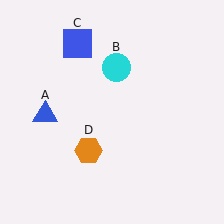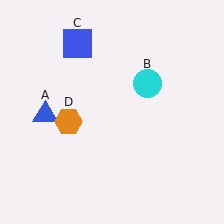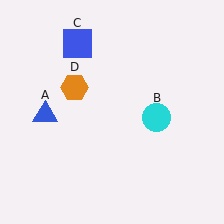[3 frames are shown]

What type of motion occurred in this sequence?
The cyan circle (object B), orange hexagon (object D) rotated clockwise around the center of the scene.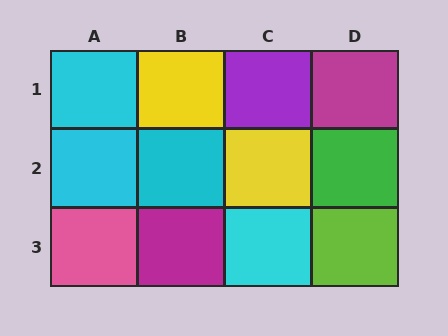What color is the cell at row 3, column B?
Magenta.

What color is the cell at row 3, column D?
Lime.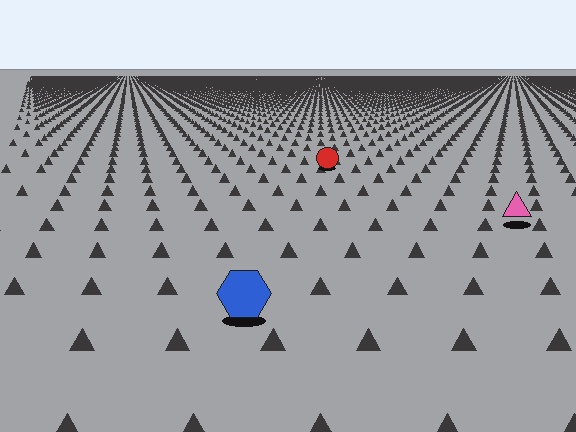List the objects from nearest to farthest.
From nearest to farthest: the blue hexagon, the pink triangle, the red circle.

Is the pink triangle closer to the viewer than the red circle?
Yes. The pink triangle is closer — you can tell from the texture gradient: the ground texture is coarser near it.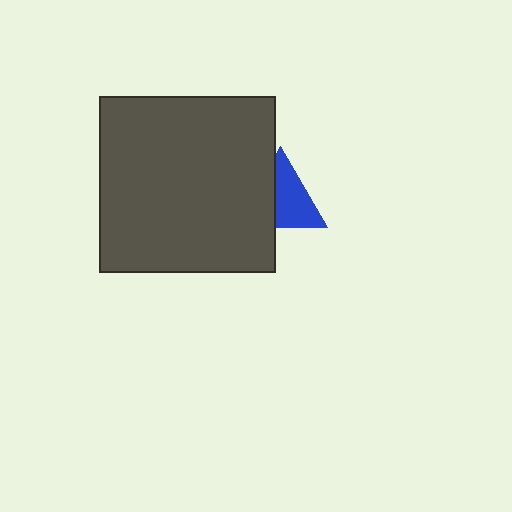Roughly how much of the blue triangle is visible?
About half of it is visible (roughly 60%).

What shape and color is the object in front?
The object in front is a dark gray square.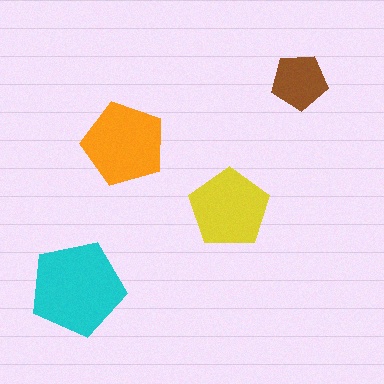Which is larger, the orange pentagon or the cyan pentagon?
The cyan one.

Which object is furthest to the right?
The brown pentagon is rightmost.